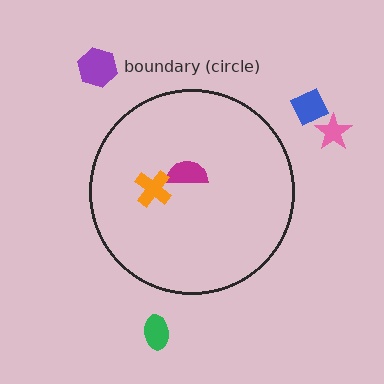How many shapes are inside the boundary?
2 inside, 4 outside.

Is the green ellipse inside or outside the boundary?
Outside.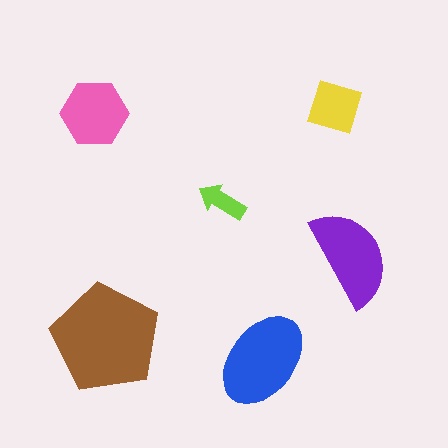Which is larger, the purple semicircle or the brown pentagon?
The brown pentagon.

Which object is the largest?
The brown pentagon.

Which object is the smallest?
The lime arrow.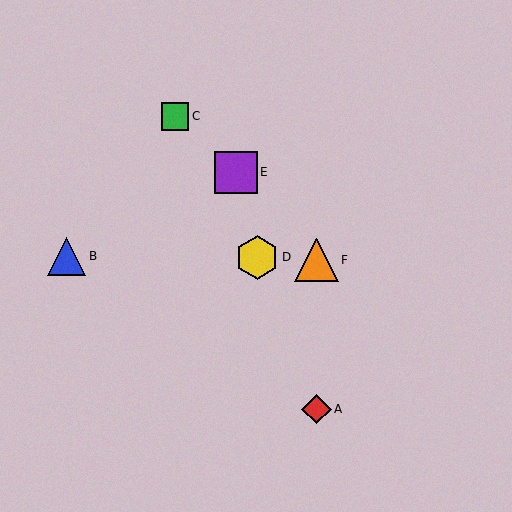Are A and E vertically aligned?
No, A is at x≈317 and E is at x≈236.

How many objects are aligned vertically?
2 objects (A, F) are aligned vertically.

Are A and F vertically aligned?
Yes, both are at x≈317.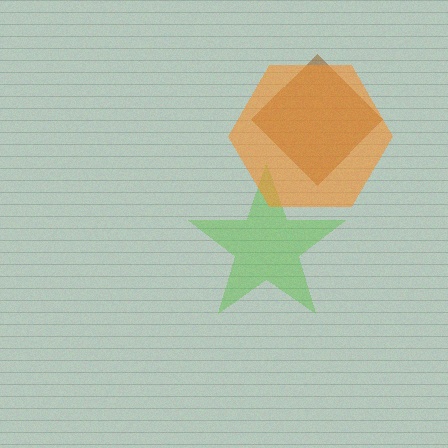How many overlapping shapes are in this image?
There are 3 overlapping shapes in the image.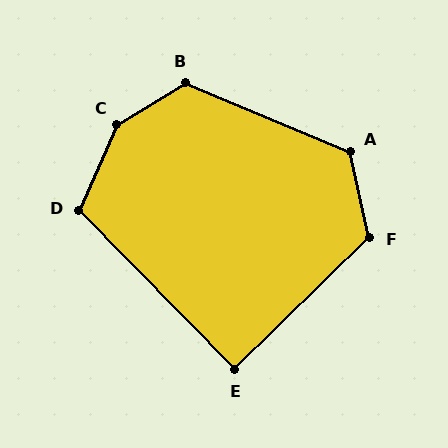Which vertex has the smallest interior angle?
E, at approximately 90 degrees.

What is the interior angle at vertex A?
Approximately 125 degrees (obtuse).